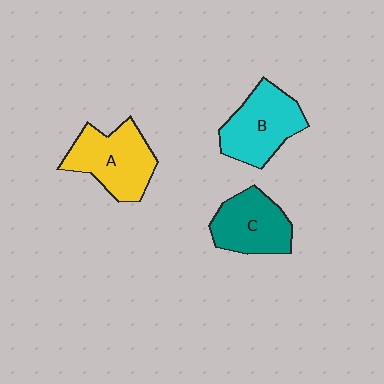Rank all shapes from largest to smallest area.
From largest to smallest: A (yellow), B (cyan), C (teal).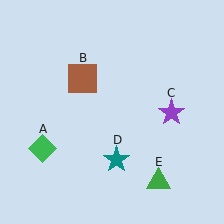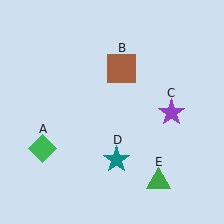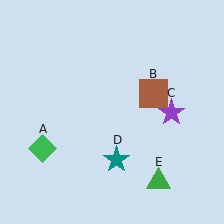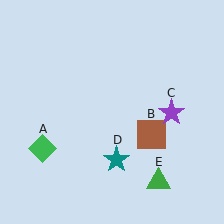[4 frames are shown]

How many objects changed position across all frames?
1 object changed position: brown square (object B).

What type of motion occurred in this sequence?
The brown square (object B) rotated clockwise around the center of the scene.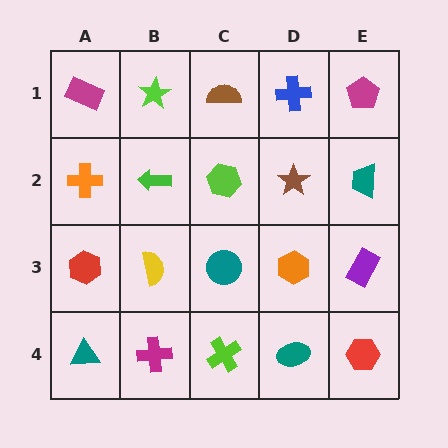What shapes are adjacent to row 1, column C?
A lime hexagon (row 2, column C), a lime star (row 1, column B), a blue cross (row 1, column D).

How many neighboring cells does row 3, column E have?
3.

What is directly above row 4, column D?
An orange hexagon.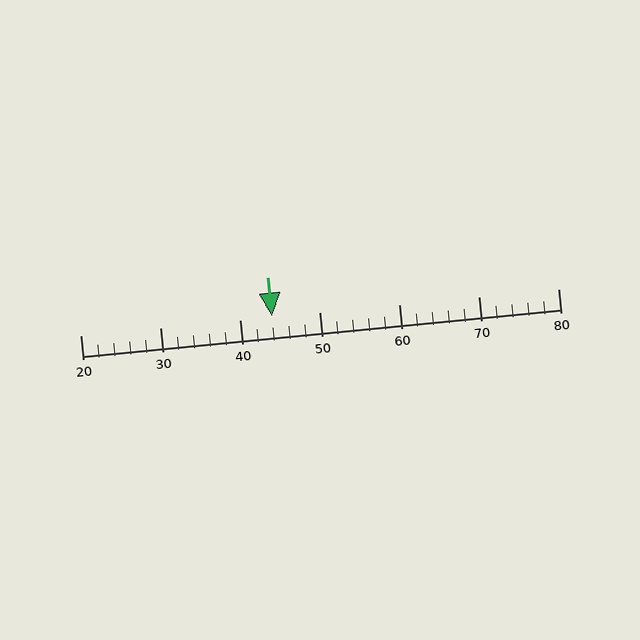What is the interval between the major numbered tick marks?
The major tick marks are spaced 10 units apart.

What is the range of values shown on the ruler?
The ruler shows values from 20 to 80.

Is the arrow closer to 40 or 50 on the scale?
The arrow is closer to 40.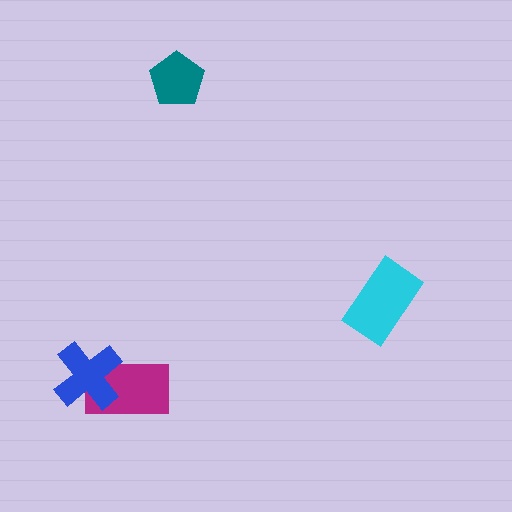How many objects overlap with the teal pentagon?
0 objects overlap with the teal pentagon.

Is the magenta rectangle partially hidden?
Yes, it is partially covered by another shape.